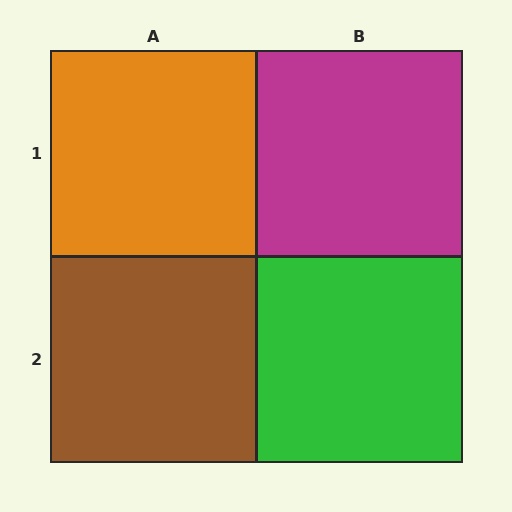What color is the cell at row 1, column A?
Orange.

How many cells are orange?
1 cell is orange.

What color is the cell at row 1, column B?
Magenta.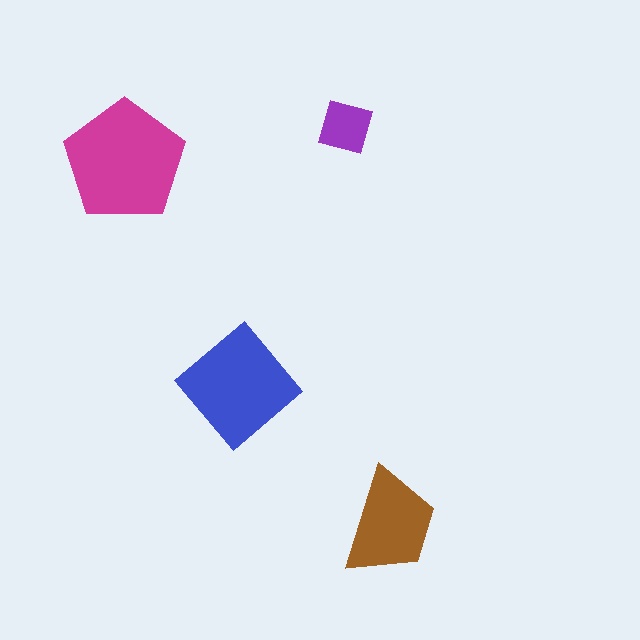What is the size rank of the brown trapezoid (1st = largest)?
3rd.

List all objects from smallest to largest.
The purple diamond, the brown trapezoid, the blue diamond, the magenta pentagon.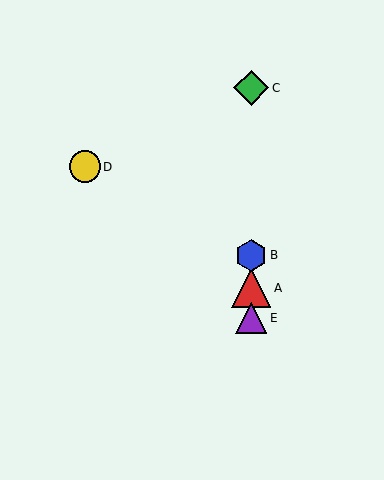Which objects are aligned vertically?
Objects A, B, C, E are aligned vertically.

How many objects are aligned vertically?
4 objects (A, B, C, E) are aligned vertically.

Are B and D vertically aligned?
No, B is at x≈251 and D is at x≈85.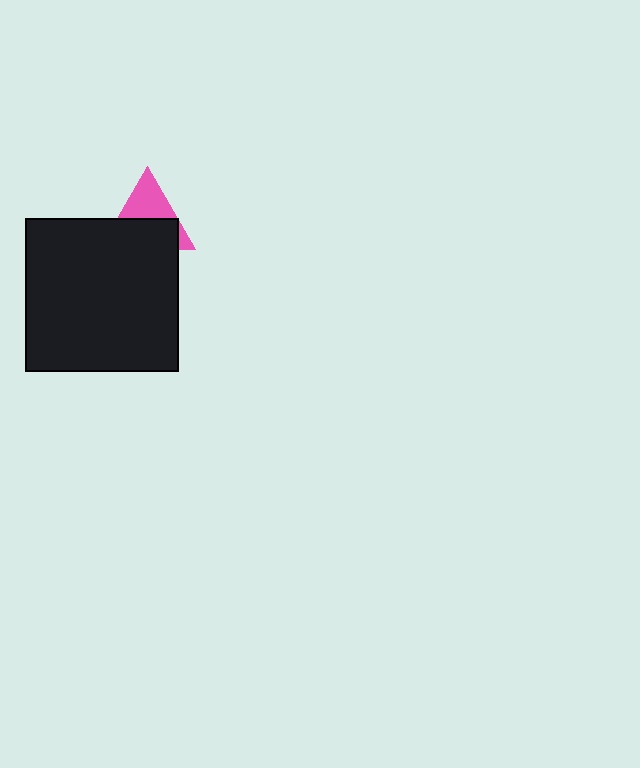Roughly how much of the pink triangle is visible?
A small part of it is visible (roughly 44%).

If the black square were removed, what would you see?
You would see the complete pink triangle.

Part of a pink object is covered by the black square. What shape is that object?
It is a triangle.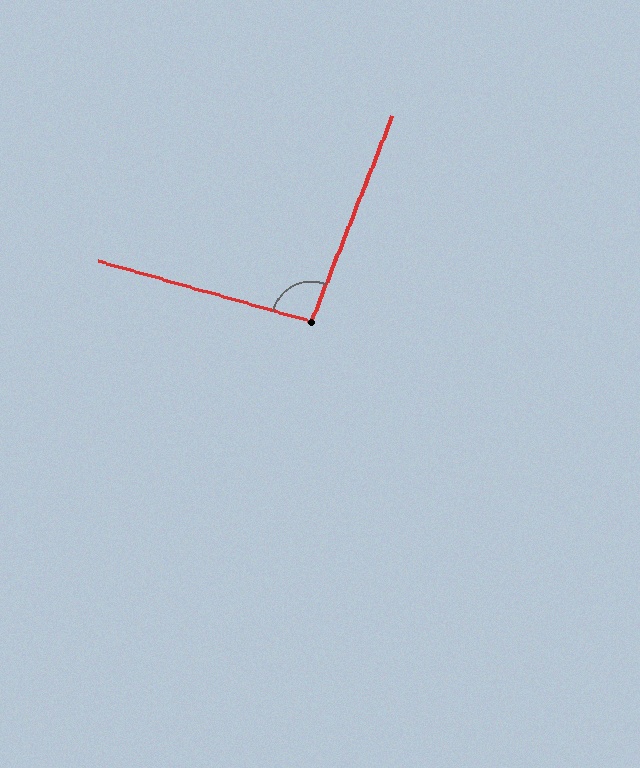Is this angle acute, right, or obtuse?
It is obtuse.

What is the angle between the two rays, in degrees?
Approximately 95 degrees.